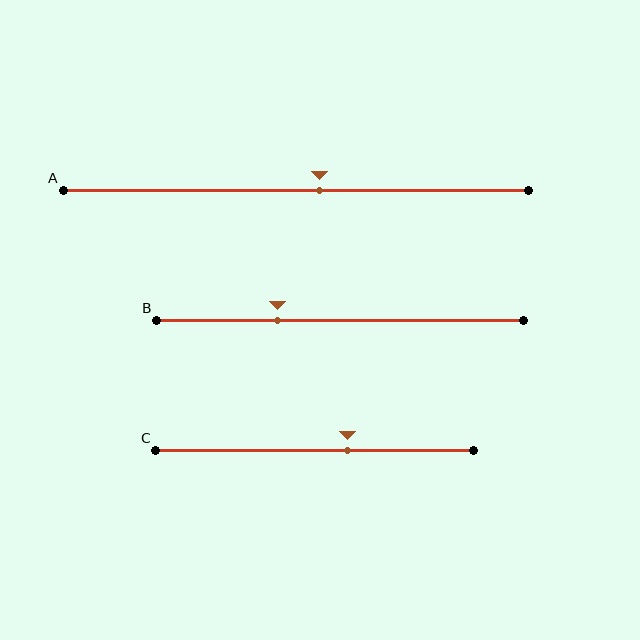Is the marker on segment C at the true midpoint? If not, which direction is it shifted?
No, the marker on segment C is shifted to the right by about 10% of the segment length.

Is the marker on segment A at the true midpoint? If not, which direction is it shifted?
No, the marker on segment A is shifted to the right by about 5% of the segment length.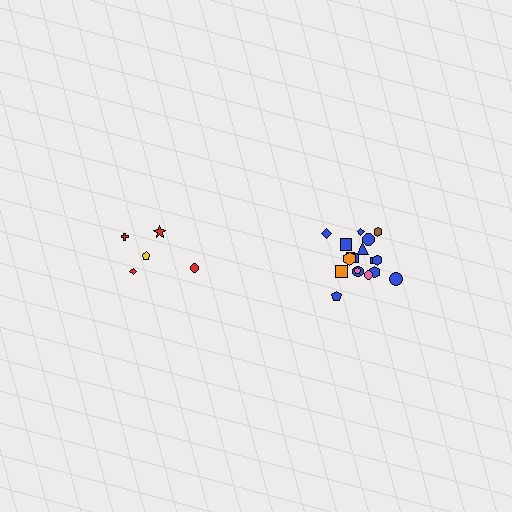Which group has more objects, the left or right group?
The right group.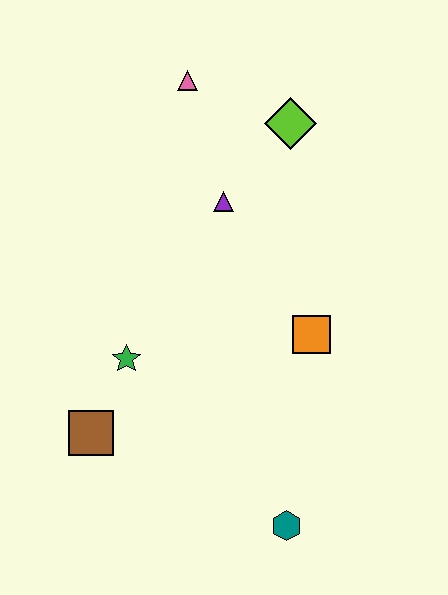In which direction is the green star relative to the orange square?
The green star is to the left of the orange square.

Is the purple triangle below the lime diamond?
Yes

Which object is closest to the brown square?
The green star is closest to the brown square.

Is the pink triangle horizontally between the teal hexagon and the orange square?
No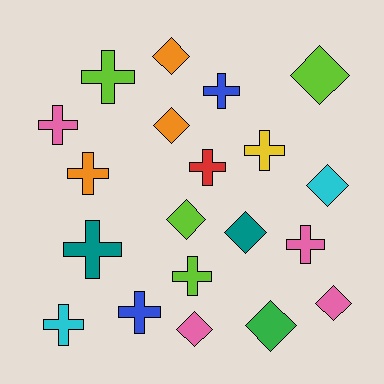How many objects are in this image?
There are 20 objects.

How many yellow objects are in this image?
There is 1 yellow object.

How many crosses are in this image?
There are 11 crosses.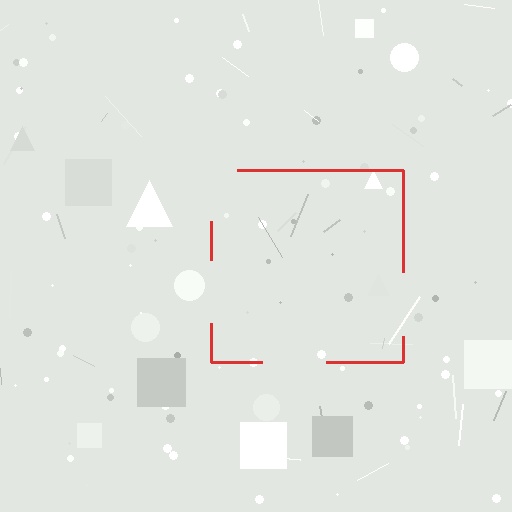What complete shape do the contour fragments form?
The contour fragments form a square.